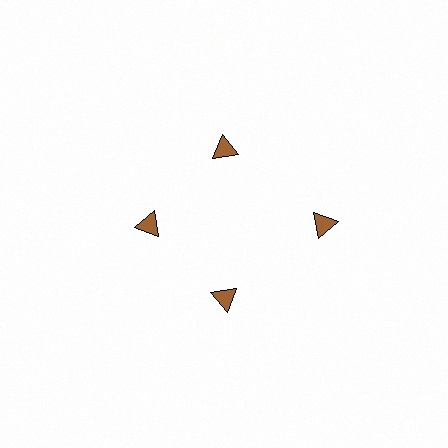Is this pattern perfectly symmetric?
No. The 4 brown triangles are arranged in a ring, but one element near the 3 o'clock position is pushed outward from the center, breaking the 4-fold rotational symmetry.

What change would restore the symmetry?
The symmetry would be restored by moving it inward, back onto the ring so that all 4 triangles sit at equal angles and equal distance from the center.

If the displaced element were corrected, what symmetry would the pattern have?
It would have 4-fold rotational symmetry — the pattern would map onto itself every 90 degrees.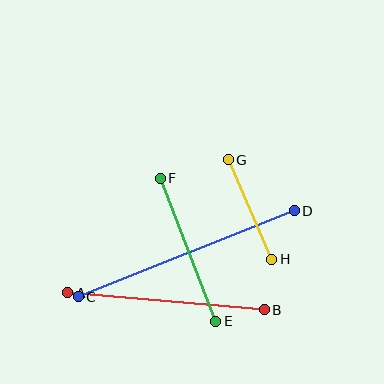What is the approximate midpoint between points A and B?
The midpoint is at approximately (166, 301) pixels.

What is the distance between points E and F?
The distance is approximately 153 pixels.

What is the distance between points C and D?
The distance is approximately 233 pixels.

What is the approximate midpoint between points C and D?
The midpoint is at approximately (186, 254) pixels.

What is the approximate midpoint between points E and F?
The midpoint is at approximately (188, 250) pixels.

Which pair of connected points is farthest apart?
Points C and D are farthest apart.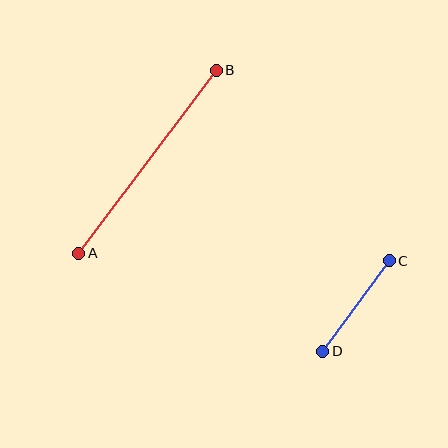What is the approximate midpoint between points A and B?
The midpoint is at approximately (148, 162) pixels.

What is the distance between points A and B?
The distance is approximately 229 pixels.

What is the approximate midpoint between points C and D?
The midpoint is at approximately (356, 306) pixels.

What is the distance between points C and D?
The distance is approximately 112 pixels.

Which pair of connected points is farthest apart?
Points A and B are farthest apart.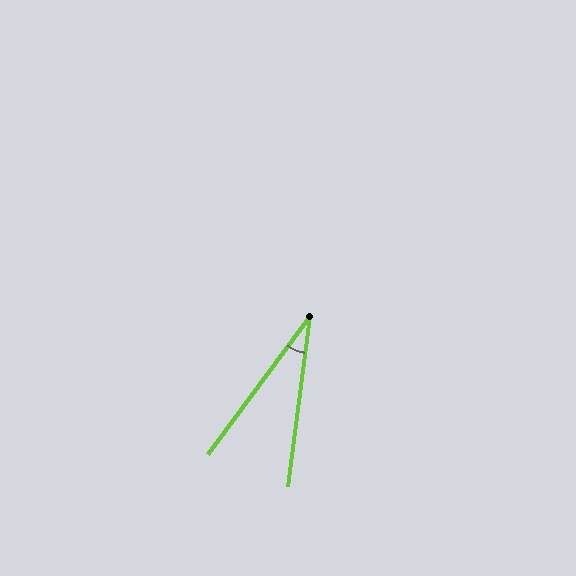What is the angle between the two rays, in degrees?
Approximately 29 degrees.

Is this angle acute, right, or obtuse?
It is acute.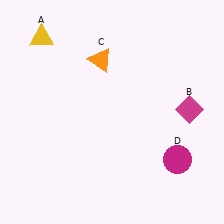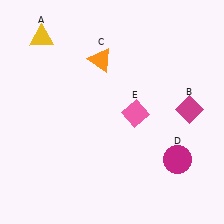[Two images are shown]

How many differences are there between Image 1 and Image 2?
There is 1 difference between the two images.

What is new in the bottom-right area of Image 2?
A pink diamond (E) was added in the bottom-right area of Image 2.